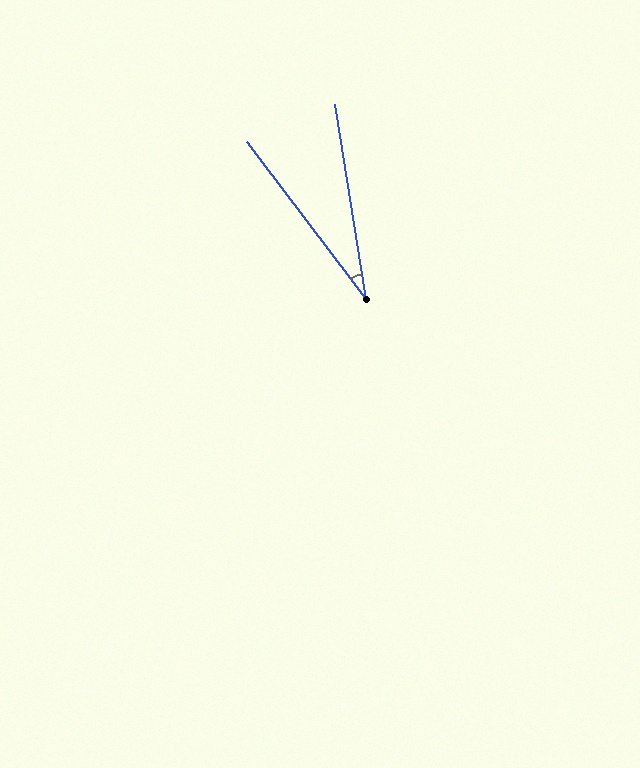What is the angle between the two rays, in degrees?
Approximately 28 degrees.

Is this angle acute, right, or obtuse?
It is acute.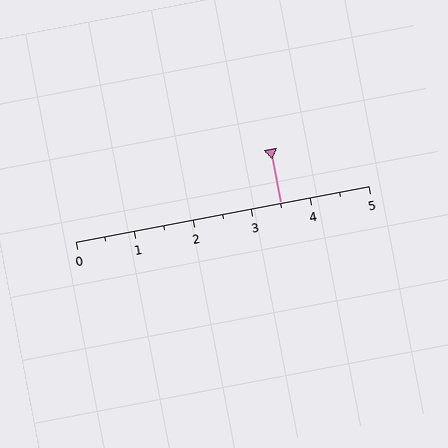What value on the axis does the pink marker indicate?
The marker indicates approximately 3.5.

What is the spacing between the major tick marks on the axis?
The major ticks are spaced 1 apart.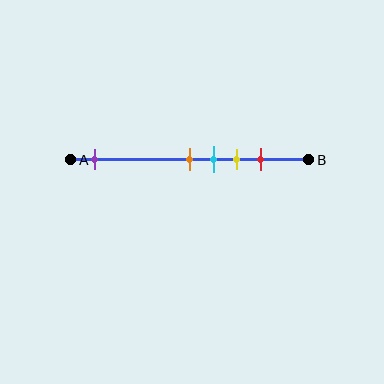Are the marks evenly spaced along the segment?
No, the marks are not evenly spaced.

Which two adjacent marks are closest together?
The orange and cyan marks are the closest adjacent pair.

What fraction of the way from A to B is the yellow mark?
The yellow mark is approximately 70% (0.7) of the way from A to B.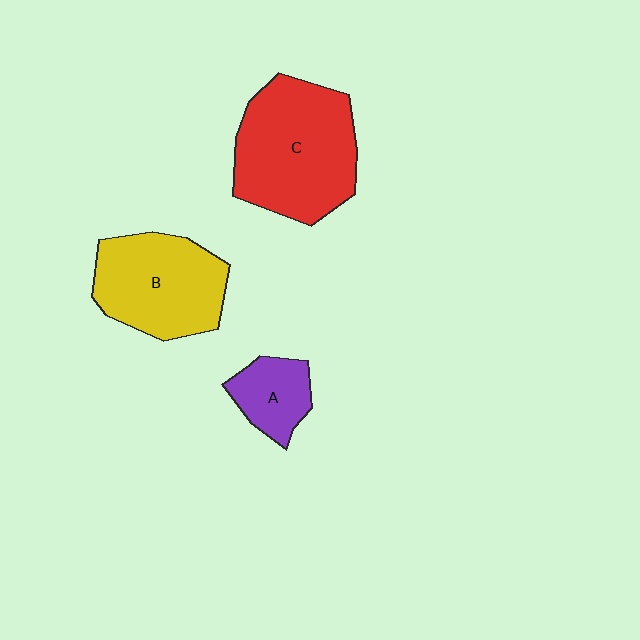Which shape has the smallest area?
Shape A (purple).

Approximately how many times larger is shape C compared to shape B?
Approximately 1.2 times.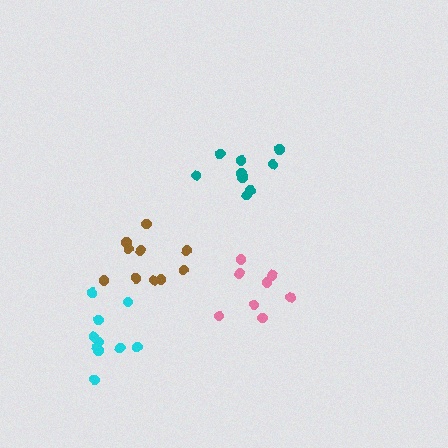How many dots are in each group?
Group 1: 9 dots, Group 2: 10 dots, Group 3: 8 dots, Group 4: 10 dots (37 total).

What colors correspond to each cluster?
The clusters are colored: teal, brown, pink, cyan.